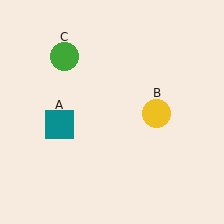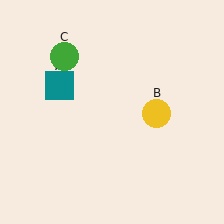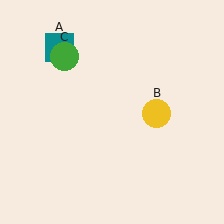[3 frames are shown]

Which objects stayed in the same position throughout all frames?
Yellow circle (object B) and green circle (object C) remained stationary.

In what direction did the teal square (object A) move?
The teal square (object A) moved up.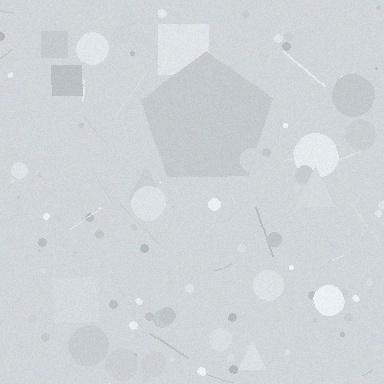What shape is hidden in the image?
A pentagon is hidden in the image.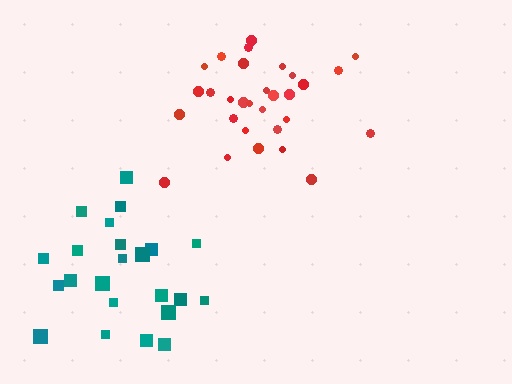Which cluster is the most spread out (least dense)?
Teal.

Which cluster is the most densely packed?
Red.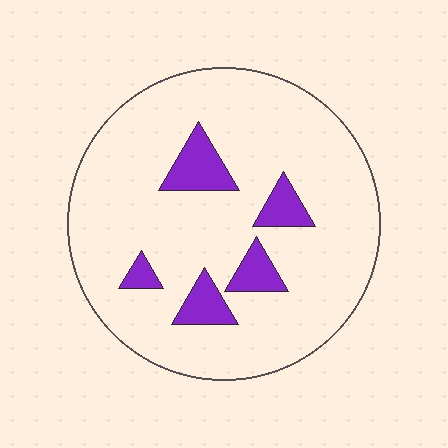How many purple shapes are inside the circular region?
5.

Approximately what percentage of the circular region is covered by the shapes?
Approximately 10%.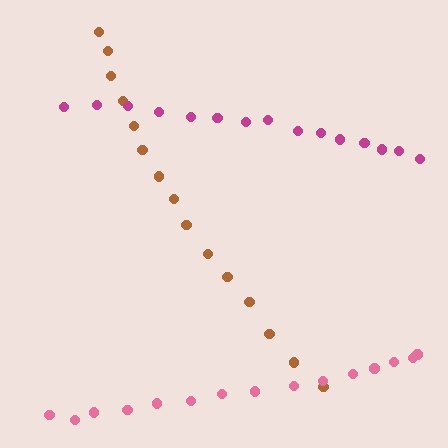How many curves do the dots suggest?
There are 3 distinct paths.